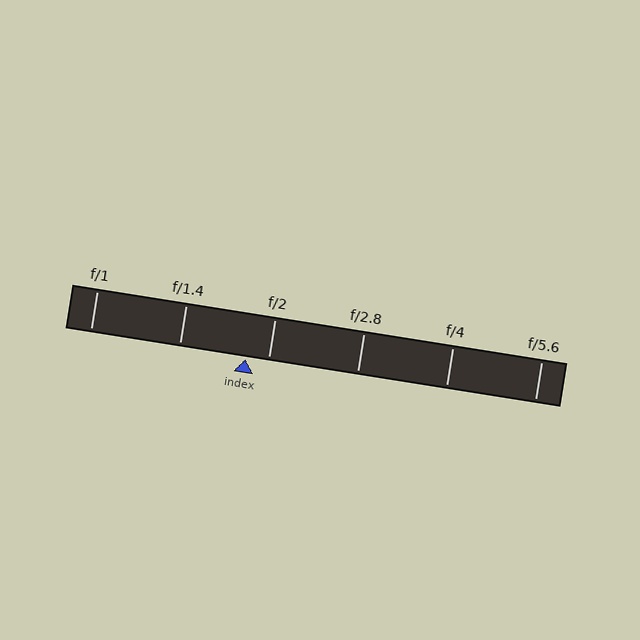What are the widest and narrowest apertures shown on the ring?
The widest aperture shown is f/1 and the narrowest is f/5.6.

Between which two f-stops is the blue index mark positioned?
The index mark is between f/1.4 and f/2.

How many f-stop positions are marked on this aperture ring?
There are 6 f-stop positions marked.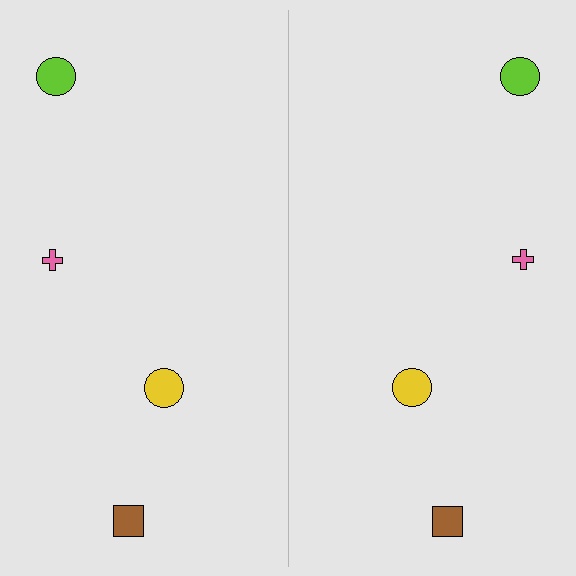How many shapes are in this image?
There are 8 shapes in this image.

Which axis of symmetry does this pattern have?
The pattern has a vertical axis of symmetry running through the center of the image.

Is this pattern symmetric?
Yes, this pattern has bilateral (reflection) symmetry.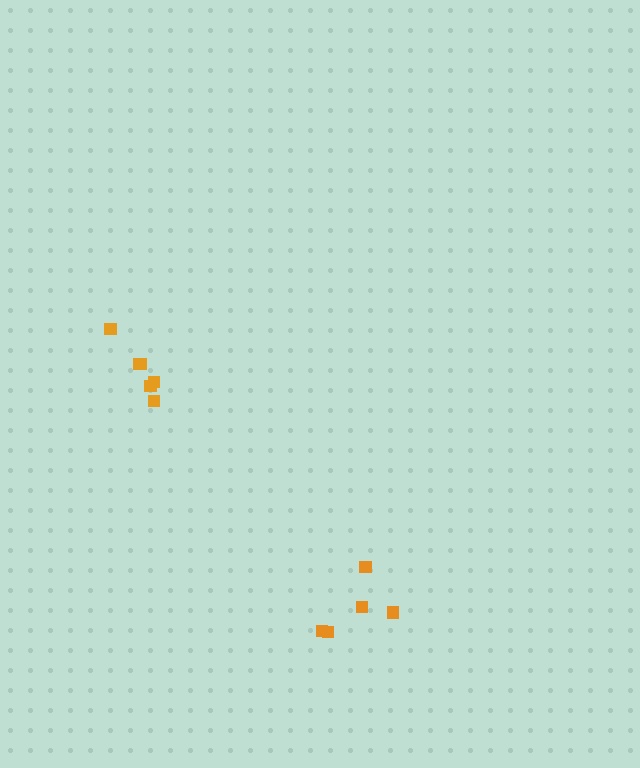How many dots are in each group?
Group 1: 6 dots, Group 2: 5 dots (11 total).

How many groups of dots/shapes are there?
There are 2 groups.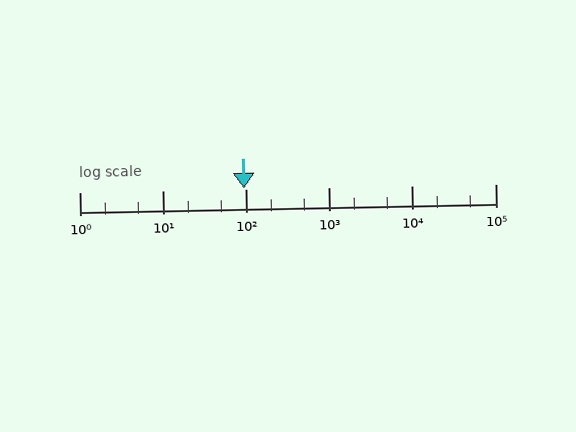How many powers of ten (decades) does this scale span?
The scale spans 5 decades, from 1 to 100000.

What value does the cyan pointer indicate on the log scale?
The pointer indicates approximately 95.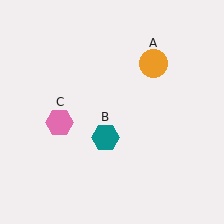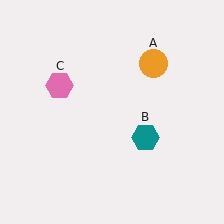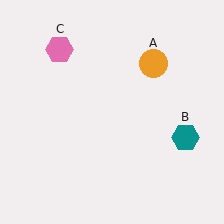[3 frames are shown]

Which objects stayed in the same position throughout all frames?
Orange circle (object A) remained stationary.